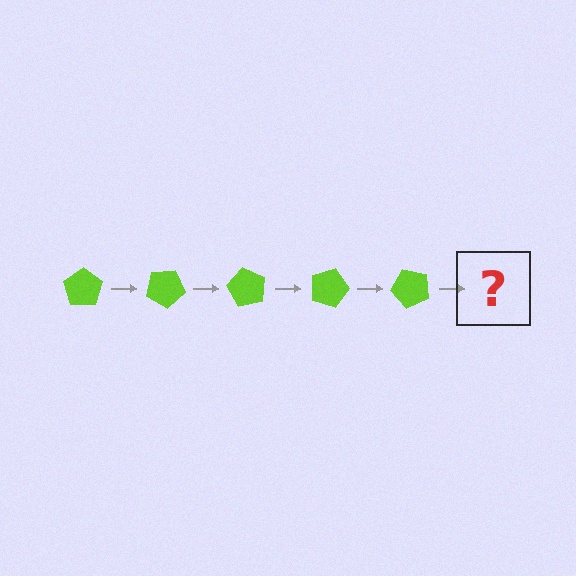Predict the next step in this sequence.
The next step is a lime pentagon rotated 150 degrees.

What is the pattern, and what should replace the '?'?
The pattern is that the pentagon rotates 30 degrees each step. The '?' should be a lime pentagon rotated 150 degrees.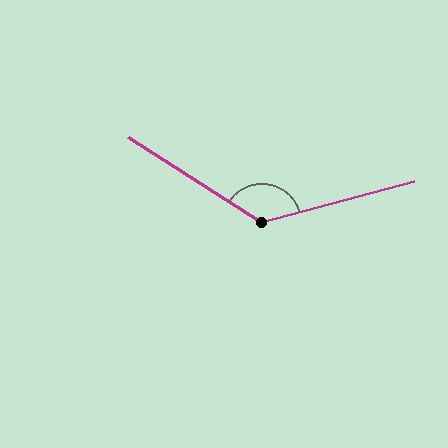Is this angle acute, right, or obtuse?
It is obtuse.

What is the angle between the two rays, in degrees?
Approximately 133 degrees.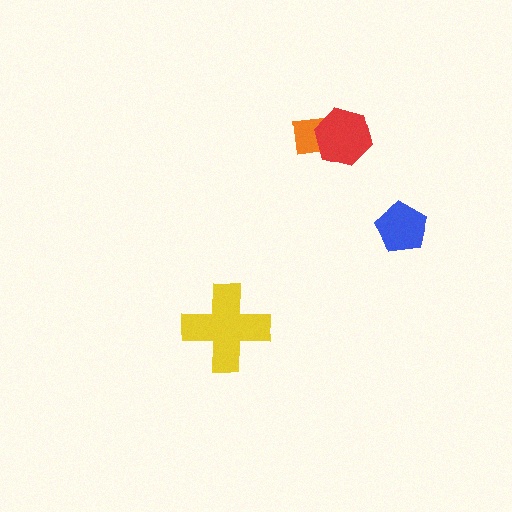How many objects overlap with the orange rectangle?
1 object overlaps with the orange rectangle.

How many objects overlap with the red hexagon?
1 object overlaps with the red hexagon.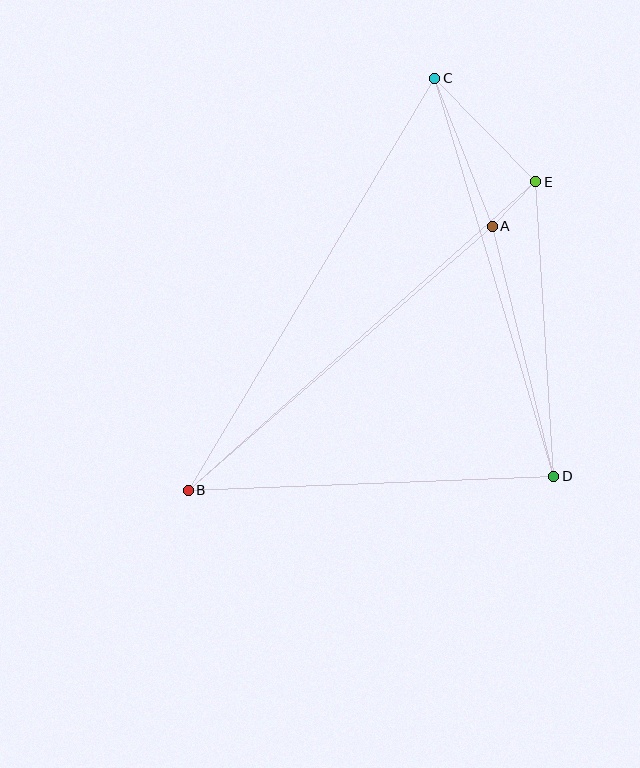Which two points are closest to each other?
Points A and E are closest to each other.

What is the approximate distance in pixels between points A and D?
The distance between A and D is approximately 257 pixels.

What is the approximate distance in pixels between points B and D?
The distance between B and D is approximately 366 pixels.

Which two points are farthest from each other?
Points B and C are farthest from each other.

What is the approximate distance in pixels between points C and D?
The distance between C and D is approximately 416 pixels.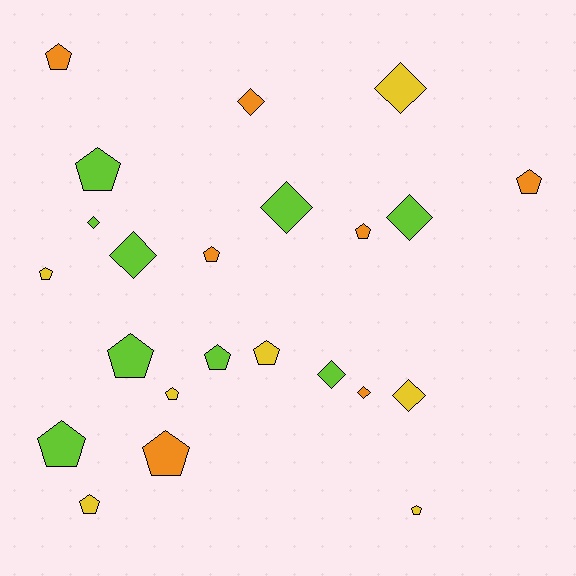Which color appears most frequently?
Lime, with 9 objects.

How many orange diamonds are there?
There are 2 orange diamonds.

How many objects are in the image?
There are 23 objects.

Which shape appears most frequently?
Pentagon, with 14 objects.